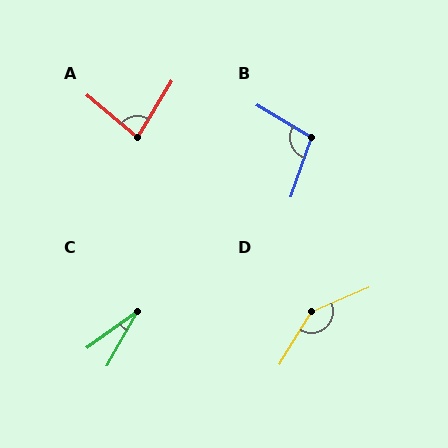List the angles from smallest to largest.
C (25°), A (81°), B (102°), D (145°).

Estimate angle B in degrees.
Approximately 102 degrees.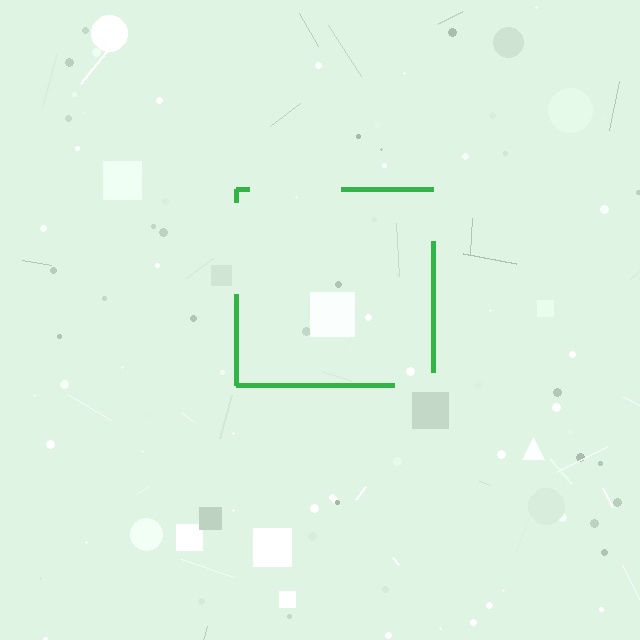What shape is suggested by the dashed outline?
The dashed outline suggests a square.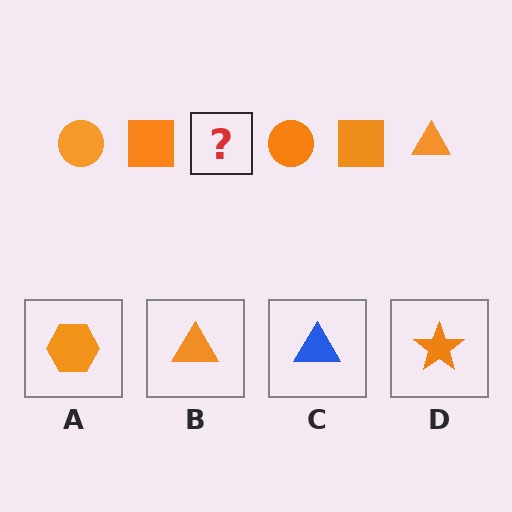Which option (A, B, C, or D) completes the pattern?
B.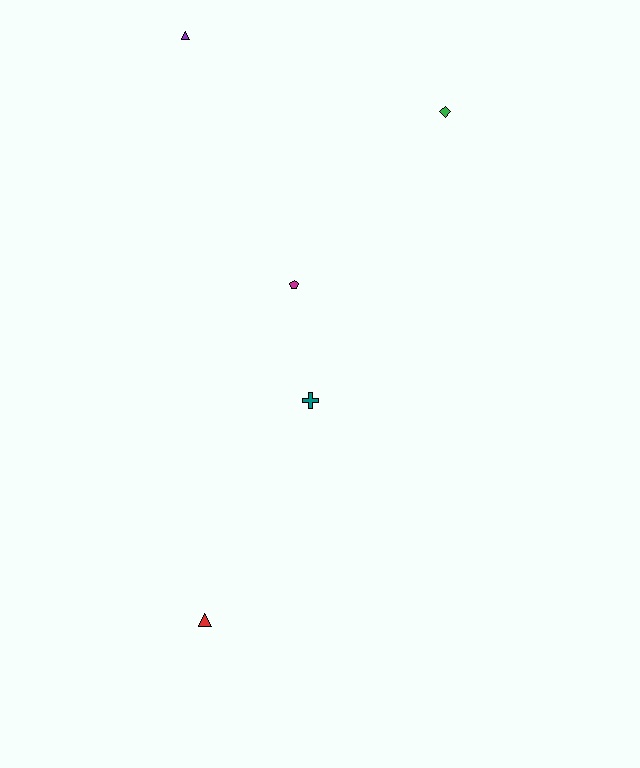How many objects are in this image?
There are 5 objects.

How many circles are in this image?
There are no circles.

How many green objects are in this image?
There is 1 green object.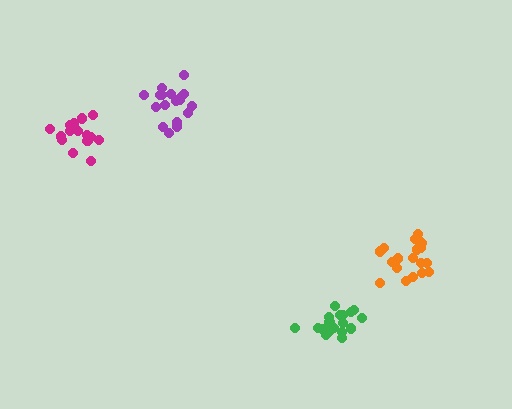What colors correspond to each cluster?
The clusters are colored: green, orange, purple, magenta.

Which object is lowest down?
The green cluster is bottommost.